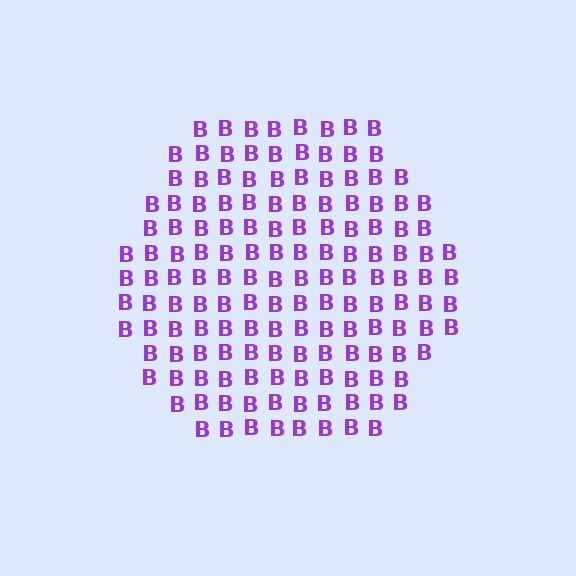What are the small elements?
The small elements are letter B's.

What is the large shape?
The large shape is a hexagon.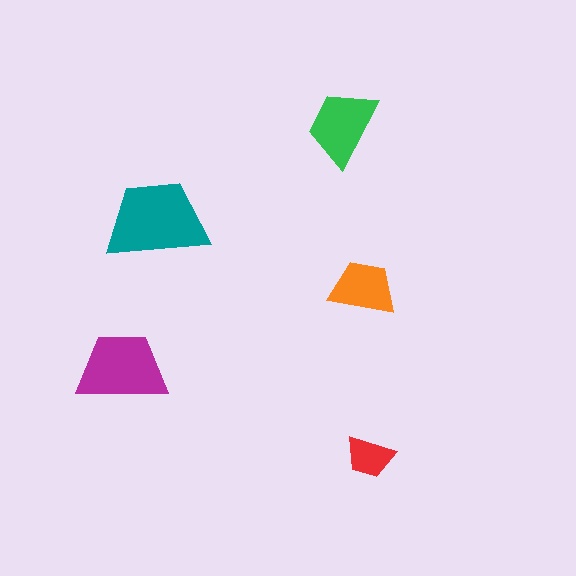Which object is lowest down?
The red trapezoid is bottommost.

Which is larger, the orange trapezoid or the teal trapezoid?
The teal one.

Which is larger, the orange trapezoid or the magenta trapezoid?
The magenta one.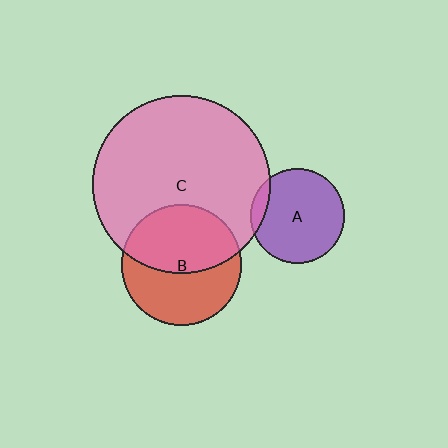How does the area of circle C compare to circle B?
Approximately 2.2 times.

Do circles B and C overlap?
Yes.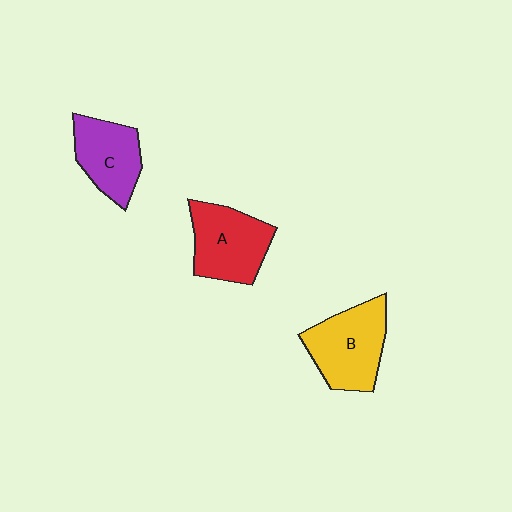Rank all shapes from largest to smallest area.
From largest to smallest: B (yellow), A (red), C (purple).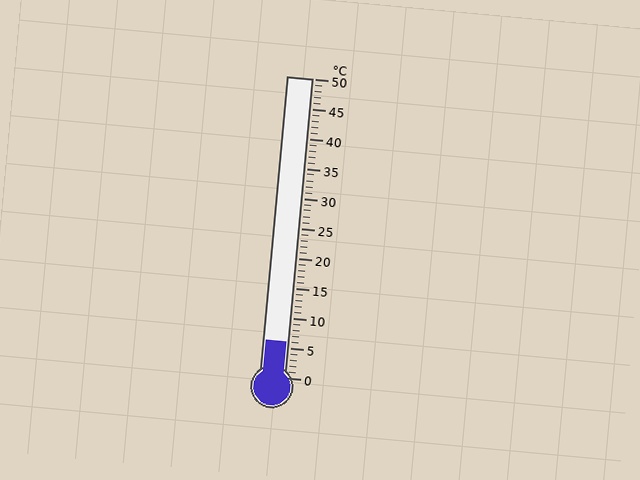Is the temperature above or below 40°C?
The temperature is below 40°C.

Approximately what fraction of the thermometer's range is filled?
The thermometer is filled to approximately 10% of its range.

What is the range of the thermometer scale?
The thermometer scale ranges from 0°C to 50°C.